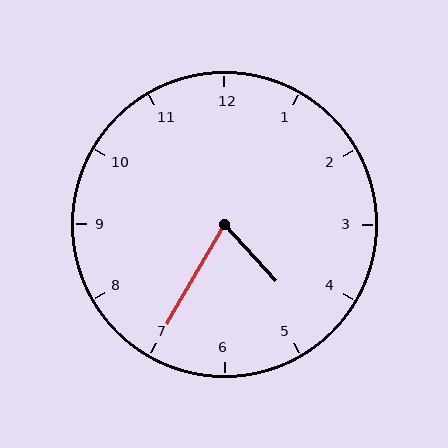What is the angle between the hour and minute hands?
Approximately 72 degrees.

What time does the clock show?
4:35.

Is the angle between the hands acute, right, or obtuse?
It is acute.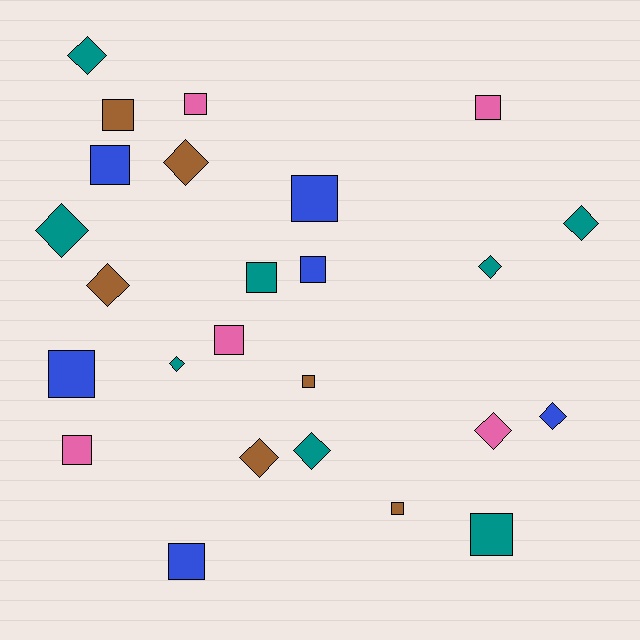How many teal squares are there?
There are 2 teal squares.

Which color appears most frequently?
Teal, with 8 objects.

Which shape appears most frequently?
Square, with 14 objects.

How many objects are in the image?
There are 25 objects.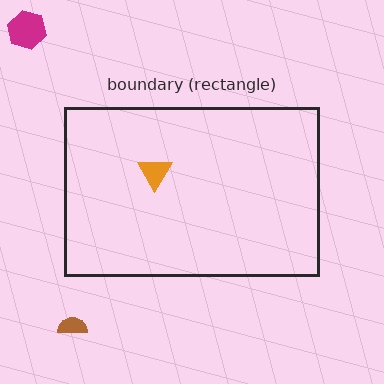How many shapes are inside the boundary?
1 inside, 2 outside.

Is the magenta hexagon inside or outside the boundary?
Outside.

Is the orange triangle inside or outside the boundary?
Inside.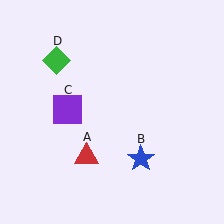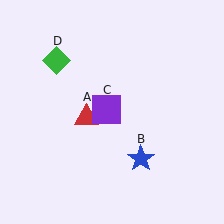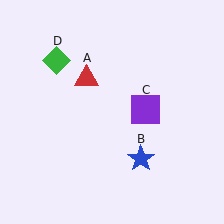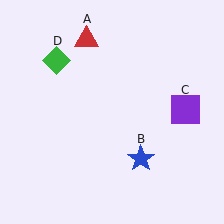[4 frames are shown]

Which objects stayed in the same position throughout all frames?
Blue star (object B) and green diamond (object D) remained stationary.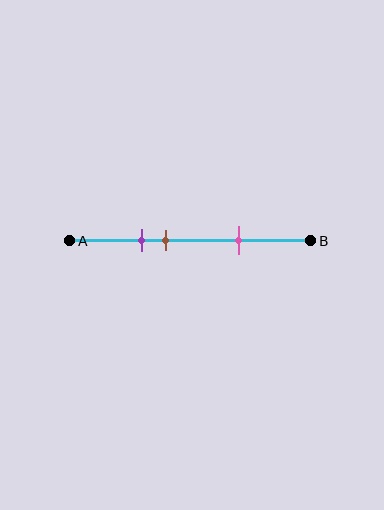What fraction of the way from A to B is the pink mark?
The pink mark is approximately 70% (0.7) of the way from A to B.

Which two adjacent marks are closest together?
The purple and brown marks are the closest adjacent pair.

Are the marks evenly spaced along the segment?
No, the marks are not evenly spaced.